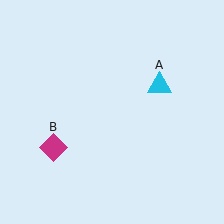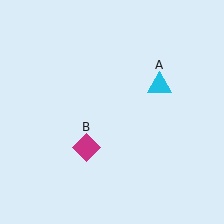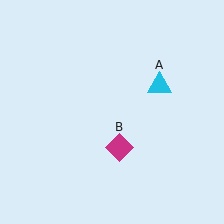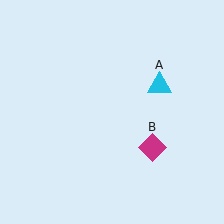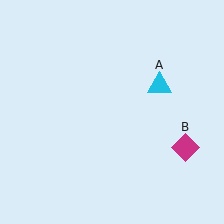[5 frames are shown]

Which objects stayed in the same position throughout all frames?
Cyan triangle (object A) remained stationary.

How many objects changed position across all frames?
1 object changed position: magenta diamond (object B).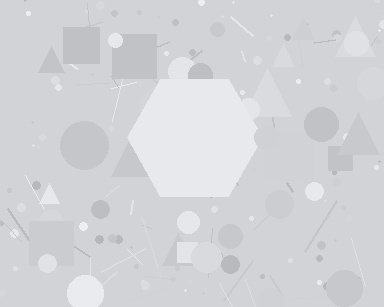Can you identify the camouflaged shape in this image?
The camouflaged shape is a hexagon.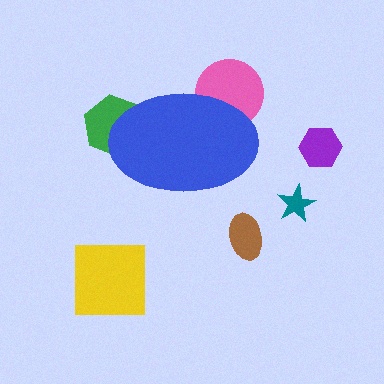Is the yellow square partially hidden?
No, the yellow square is fully visible.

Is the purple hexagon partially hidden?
No, the purple hexagon is fully visible.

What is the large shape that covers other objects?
A blue ellipse.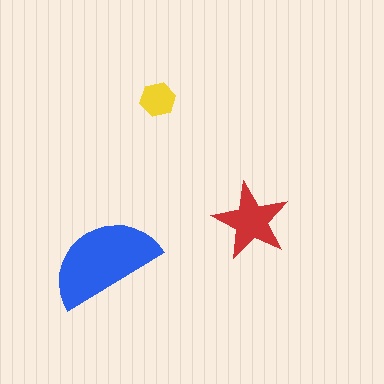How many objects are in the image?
There are 3 objects in the image.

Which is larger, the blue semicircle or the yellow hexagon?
The blue semicircle.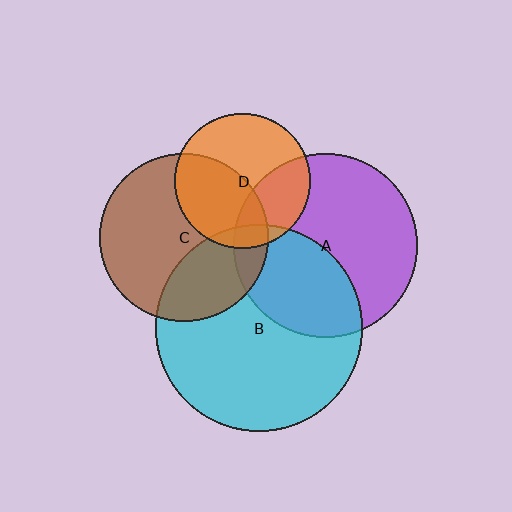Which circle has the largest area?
Circle B (cyan).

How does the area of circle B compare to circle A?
Approximately 1.3 times.